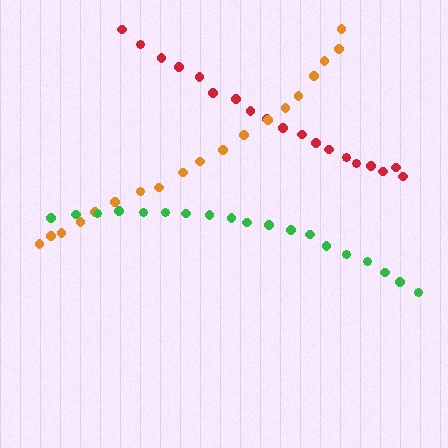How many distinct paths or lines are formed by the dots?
There are 3 distinct paths.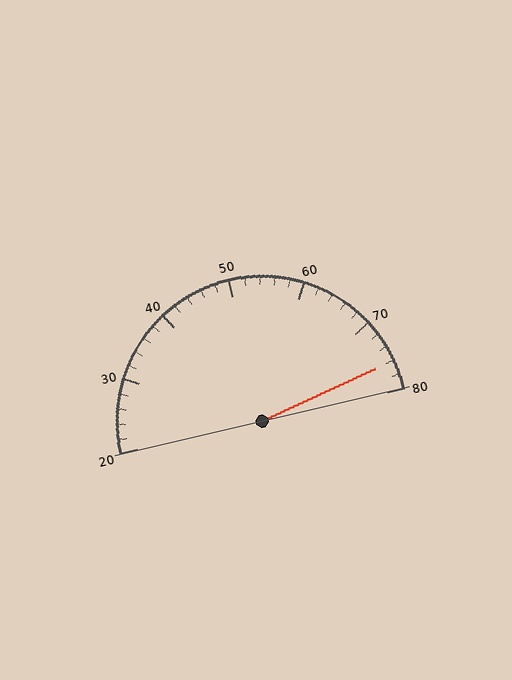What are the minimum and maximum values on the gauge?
The gauge ranges from 20 to 80.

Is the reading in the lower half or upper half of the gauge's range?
The reading is in the upper half of the range (20 to 80).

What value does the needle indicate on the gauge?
The needle indicates approximately 76.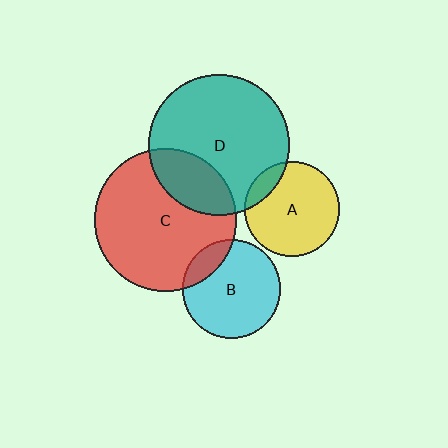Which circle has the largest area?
Circle C (red).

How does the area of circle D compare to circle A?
Approximately 2.2 times.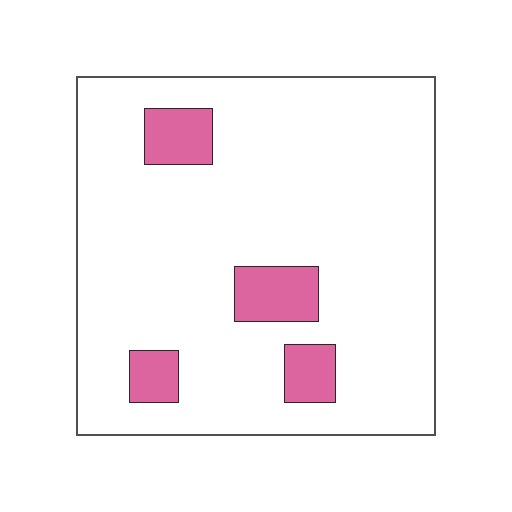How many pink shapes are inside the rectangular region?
4.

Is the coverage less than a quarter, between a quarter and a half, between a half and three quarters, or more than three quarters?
Less than a quarter.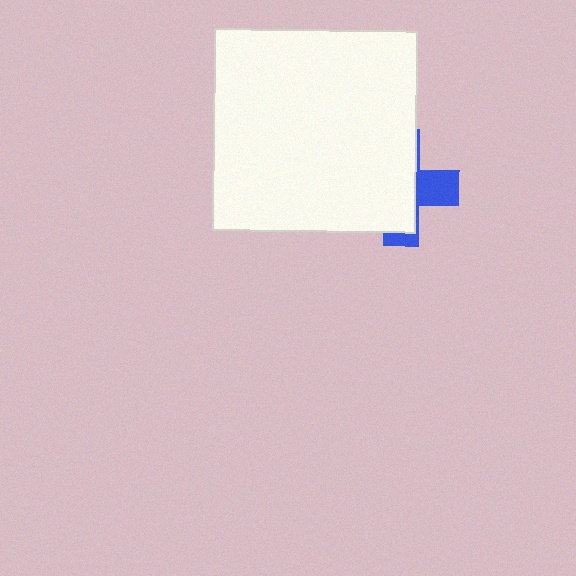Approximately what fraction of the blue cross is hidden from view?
Roughly 70% of the blue cross is hidden behind the white square.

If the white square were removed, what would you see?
You would see the complete blue cross.